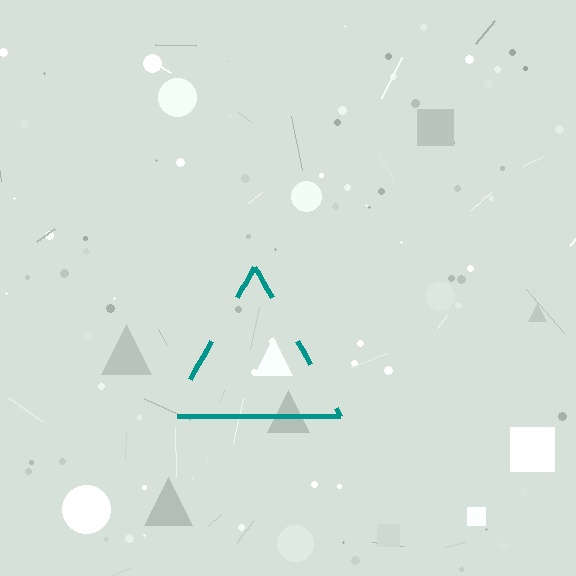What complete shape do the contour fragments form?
The contour fragments form a triangle.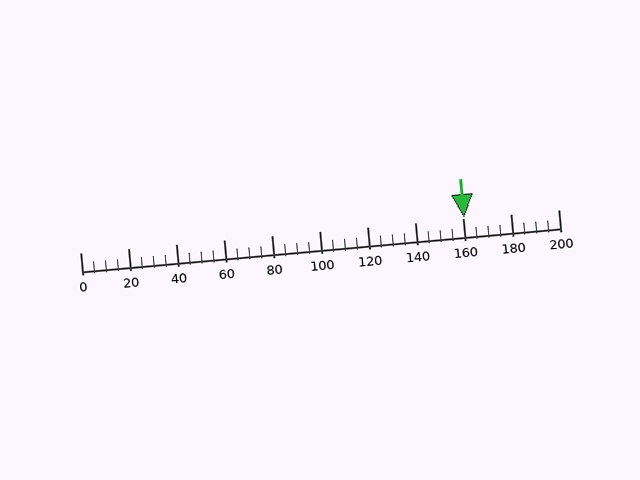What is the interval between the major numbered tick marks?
The major tick marks are spaced 20 units apart.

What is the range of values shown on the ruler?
The ruler shows values from 0 to 200.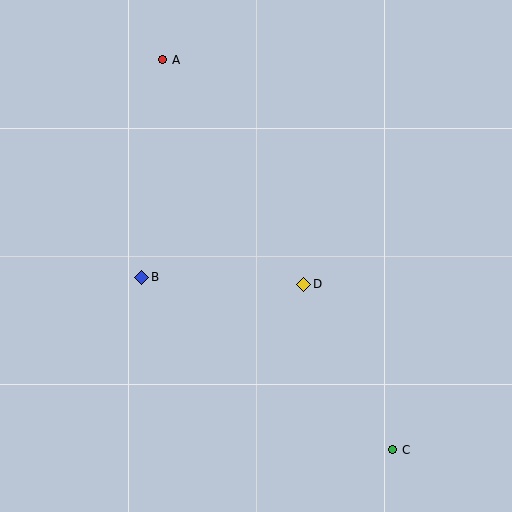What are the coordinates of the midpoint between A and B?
The midpoint between A and B is at (152, 169).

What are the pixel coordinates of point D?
Point D is at (304, 284).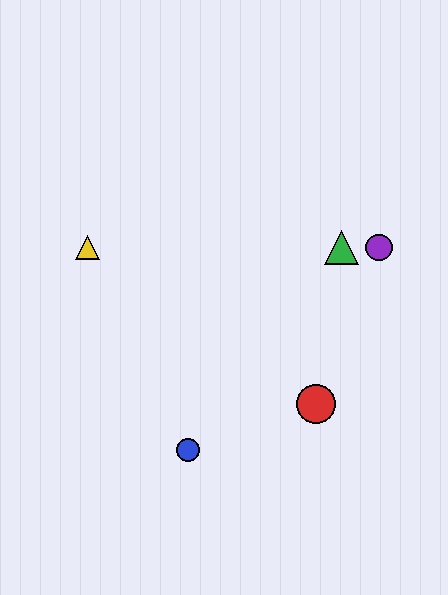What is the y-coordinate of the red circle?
The red circle is at y≈404.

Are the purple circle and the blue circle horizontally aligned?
No, the purple circle is at y≈248 and the blue circle is at y≈450.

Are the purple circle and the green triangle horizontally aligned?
Yes, both are at y≈248.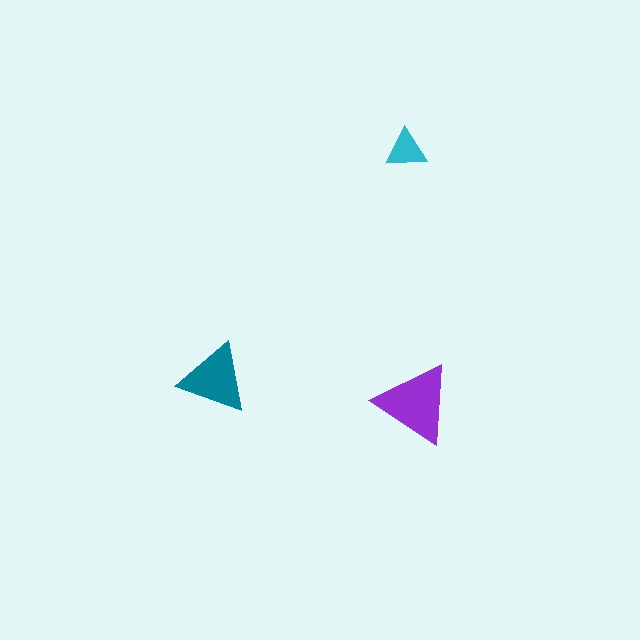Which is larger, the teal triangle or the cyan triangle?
The teal one.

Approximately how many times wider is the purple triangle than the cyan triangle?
About 2 times wider.